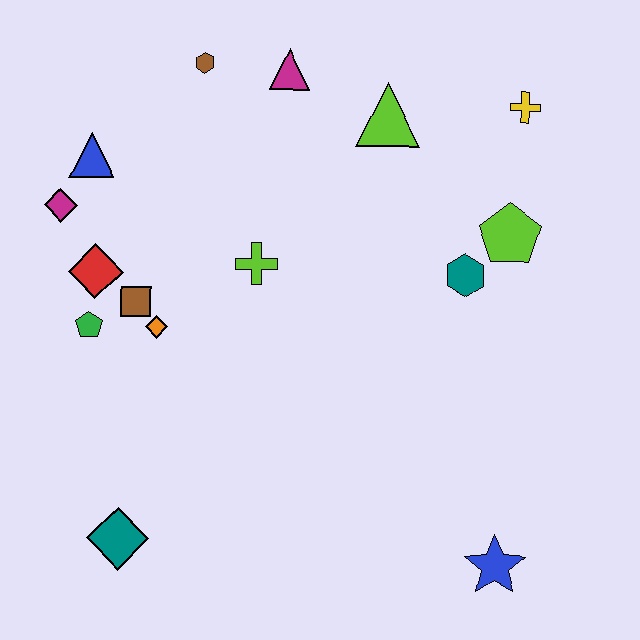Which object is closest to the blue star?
The teal hexagon is closest to the blue star.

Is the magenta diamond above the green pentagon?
Yes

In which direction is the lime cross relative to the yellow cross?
The lime cross is to the left of the yellow cross.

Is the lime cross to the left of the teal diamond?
No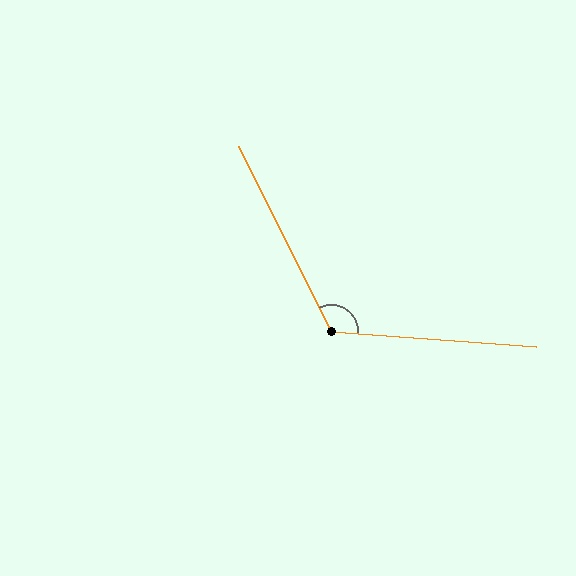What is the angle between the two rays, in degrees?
Approximately 121 degrees.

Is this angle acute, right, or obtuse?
It is obtuse.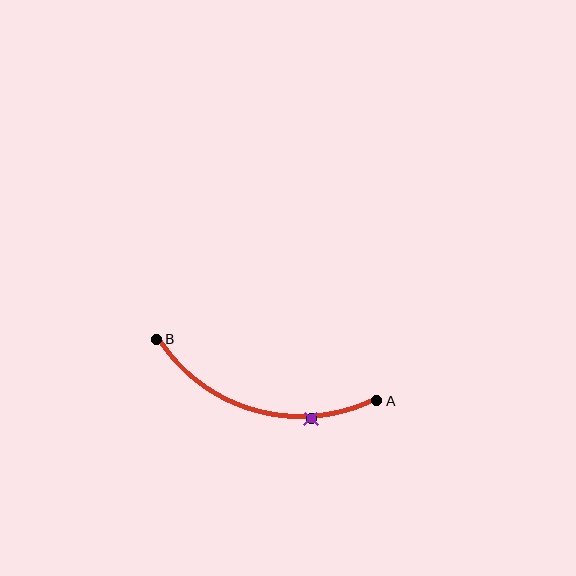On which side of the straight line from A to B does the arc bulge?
The arc bulges below the straight line connecting A and B.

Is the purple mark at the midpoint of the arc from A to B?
No. The purple mark lies on the arc but is closer to endpoint A. The arc midpoint would be at the point on the curve equidistant along the arc from both A and B.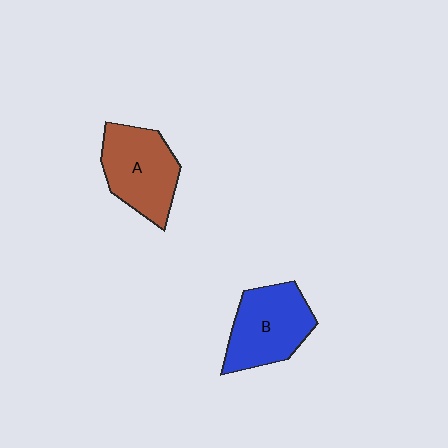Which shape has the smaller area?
Shape B (blue).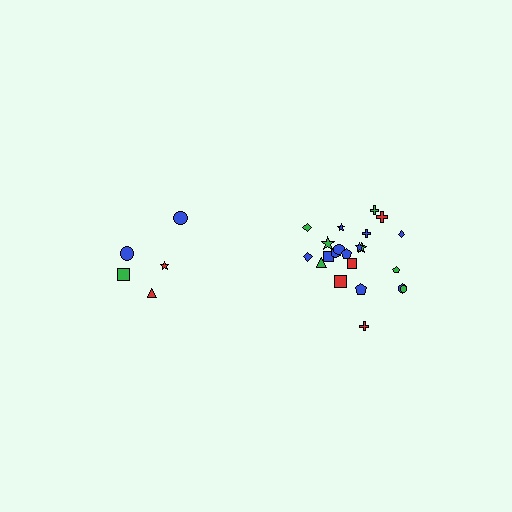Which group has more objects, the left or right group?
The right group.